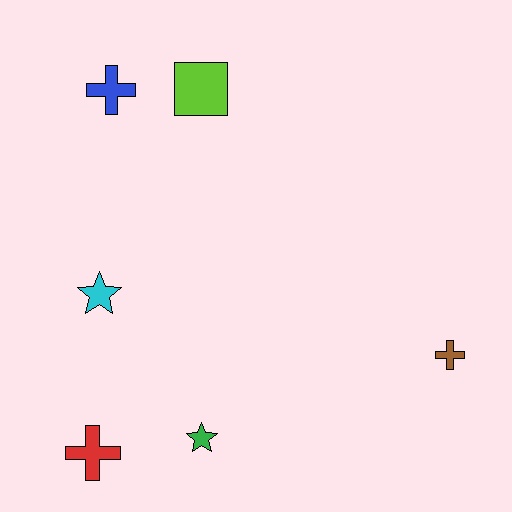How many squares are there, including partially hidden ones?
There is 1 square.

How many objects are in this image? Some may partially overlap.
There are 6 objects.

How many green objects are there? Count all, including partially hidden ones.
There is 1 green object.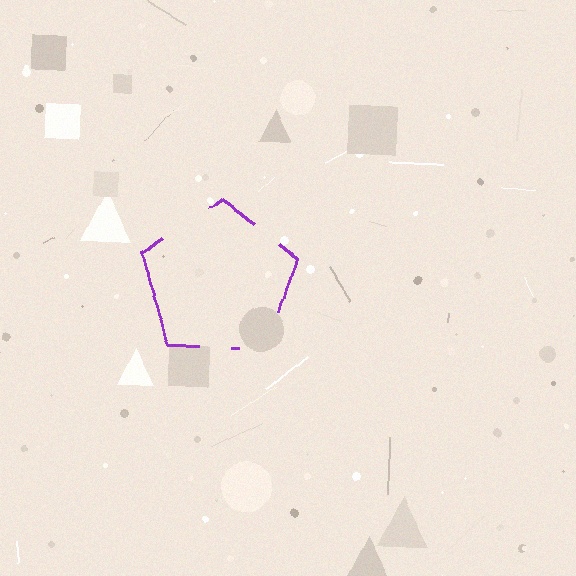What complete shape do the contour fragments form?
The contour fragments form a pentagon.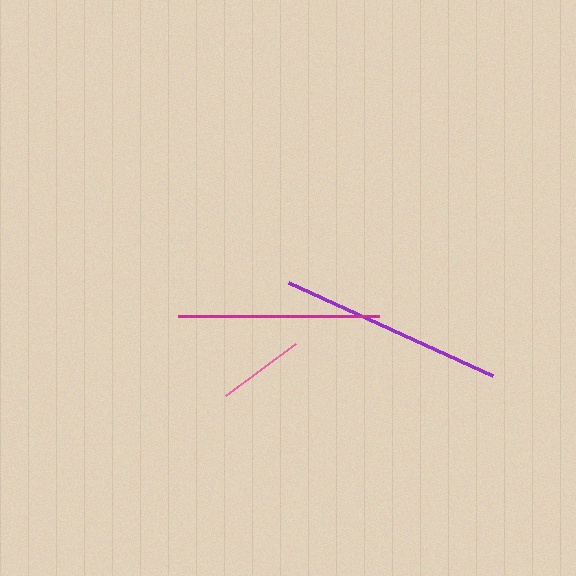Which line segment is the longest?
The purple line is the longest at approximately 224 pixels.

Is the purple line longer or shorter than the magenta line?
The purple line is longer than the magenta line.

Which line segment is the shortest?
The pink line is the shortest at approximately 87 pixels.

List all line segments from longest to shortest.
From longest to shortest: purple, magenta, pink.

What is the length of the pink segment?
The pink segment is approximately 87 pixels long.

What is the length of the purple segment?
The purple segment is approximately 224 pixels long.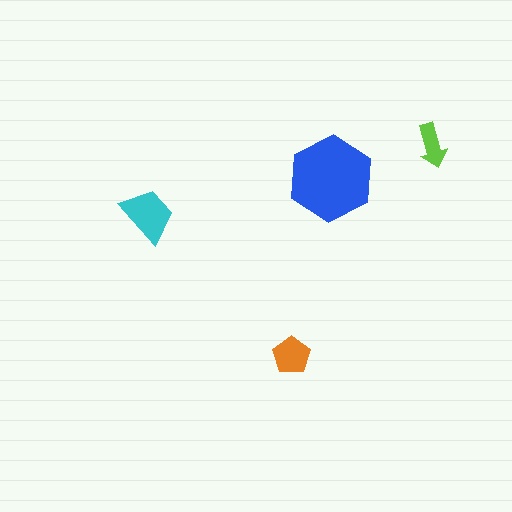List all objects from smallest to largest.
The lime arrow, the orange pentagon, the cyan trapezoid, the blue hexagon.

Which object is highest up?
The lime arrow is topmost.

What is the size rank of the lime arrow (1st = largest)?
4th.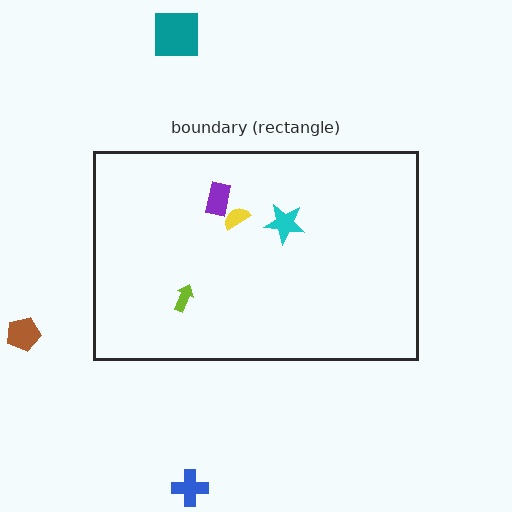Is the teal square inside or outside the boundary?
Outside.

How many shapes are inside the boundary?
4 inside, 3 outside.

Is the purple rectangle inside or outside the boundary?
Inside.